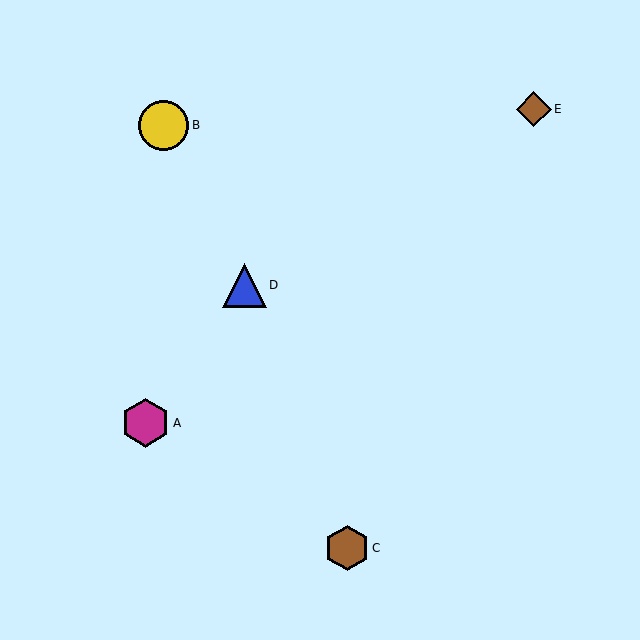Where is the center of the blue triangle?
The center of the blue triangle is at (245, 285).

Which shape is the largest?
The yellow circle (labeled B) is the largest.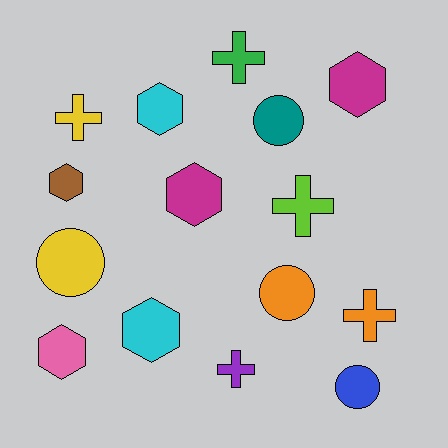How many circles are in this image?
There are 4 circles.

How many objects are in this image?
There are 15 objects.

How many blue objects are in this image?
There is 1 blue object.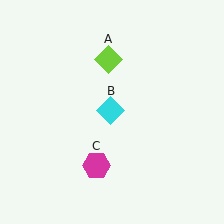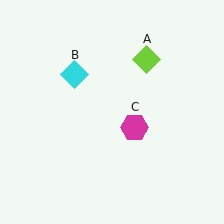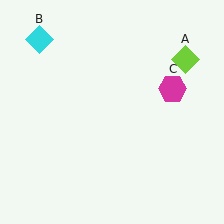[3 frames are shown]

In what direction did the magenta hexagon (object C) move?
The magenta hexagon (object C) moved up and to the right.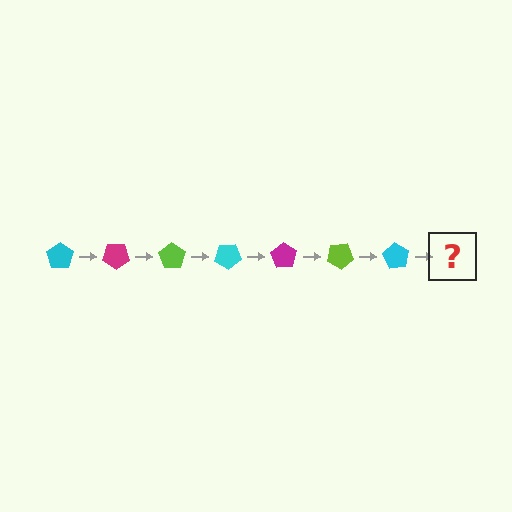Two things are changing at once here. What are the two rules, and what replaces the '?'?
The two rules are that it rotates 35 degrees each step and the color cycles through cyan, magenta, and lime. The '?' should be a magenta pentagon, rotated 245 degrees from the start.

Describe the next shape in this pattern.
It should be a magenta pentagon, rotated 245 degrees from the start.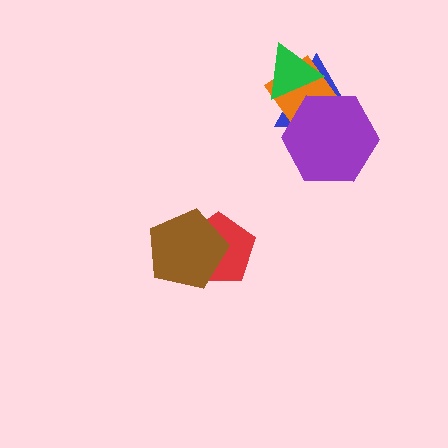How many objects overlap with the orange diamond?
3 objects overlap with the orange diamond.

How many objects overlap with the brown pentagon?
1 object overlaps with the brown pentagon.